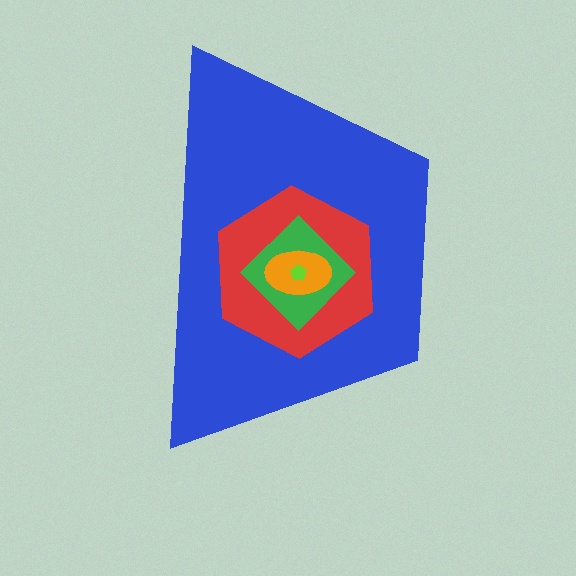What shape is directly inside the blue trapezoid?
The red hexagon.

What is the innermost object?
The lime pentagon.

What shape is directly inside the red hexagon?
The green diamond.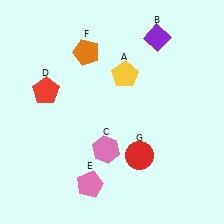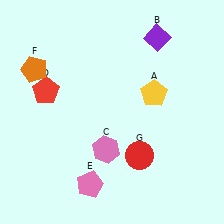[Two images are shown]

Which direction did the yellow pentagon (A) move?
The yellow pentagon (A) moved right.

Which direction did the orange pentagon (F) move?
The orange pentagon (F) moved left.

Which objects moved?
The objects that moved are: the yellow pentagon (A), the orange pentagon (F).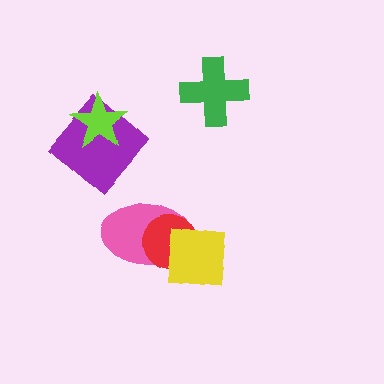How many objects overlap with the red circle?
2 objects overlap with the red circle.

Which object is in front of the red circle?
The yellow square is in front of the red circle.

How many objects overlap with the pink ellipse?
2 objects overlap with the pink ellipse.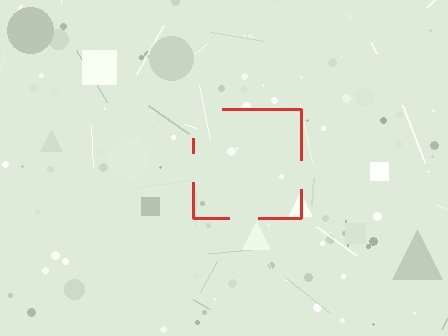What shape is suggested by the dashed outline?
The dashed outline suggests a square.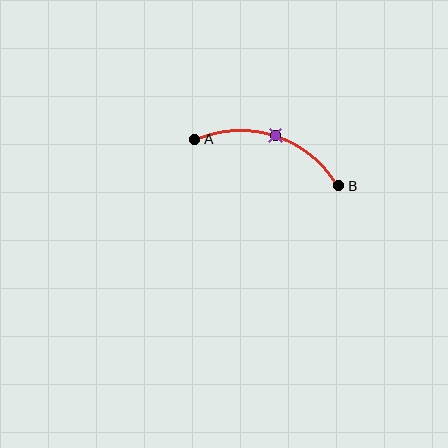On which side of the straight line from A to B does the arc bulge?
The arc bulges above the straight line connecting A and B.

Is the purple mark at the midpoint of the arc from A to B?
Yes. The purple mark lies on the arc at equal arc-length from both A and B — it is the arc midpoint.